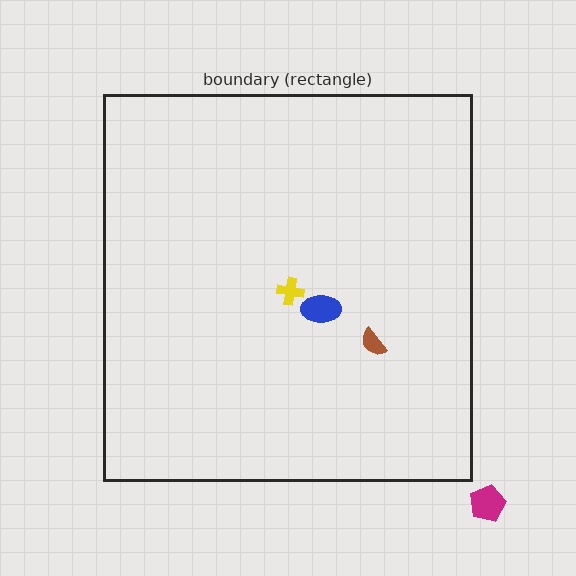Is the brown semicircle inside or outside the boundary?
Inside.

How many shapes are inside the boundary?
3 inside, 1 outside.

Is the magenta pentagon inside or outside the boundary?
Outside.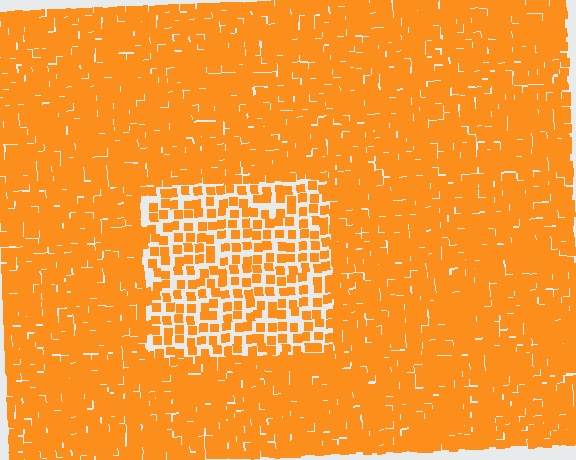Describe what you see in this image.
The image contains small orange elements arranged at two different densities. A rectangle-shaped region is visible where the elements are less densely packed than the surrounding area.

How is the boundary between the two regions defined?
The boundary is defined by a change in element density (approximately 2.1x ratio). All elements are the same color, size, and shape.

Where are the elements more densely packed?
The elements are more densely packed outside the rectangle boundary.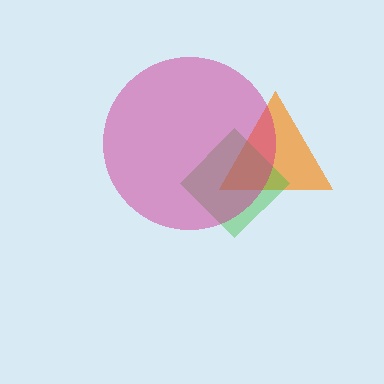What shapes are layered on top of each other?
The layered shapes are: an orange triangle, a green diamond, a magenta circle.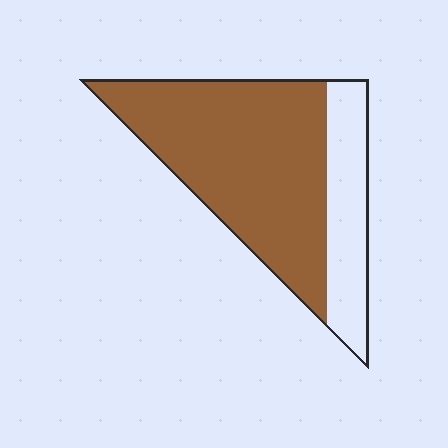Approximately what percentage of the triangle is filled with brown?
Approximately 75%.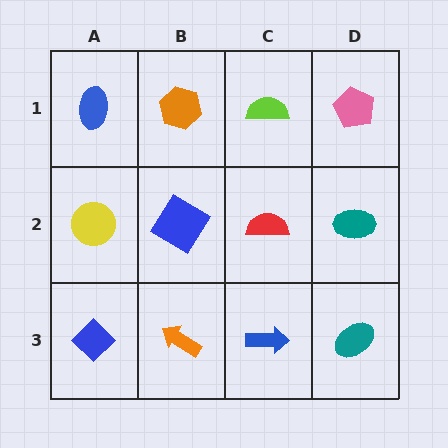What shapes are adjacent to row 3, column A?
A yellow circle (row 2, column A), an orange arrow (row 3, column B).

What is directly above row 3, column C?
A red semicircle.